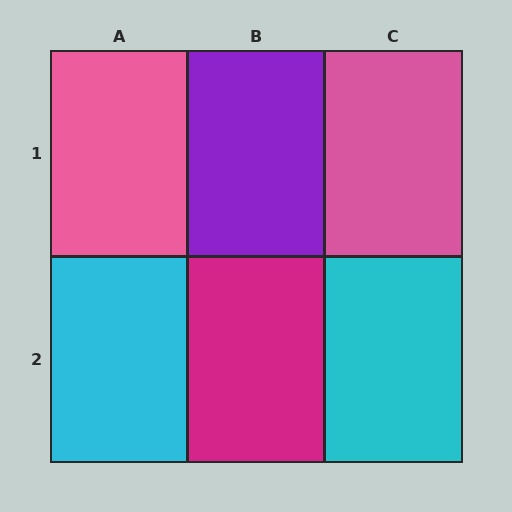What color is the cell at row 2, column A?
Cyan.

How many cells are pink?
2 cells are pink.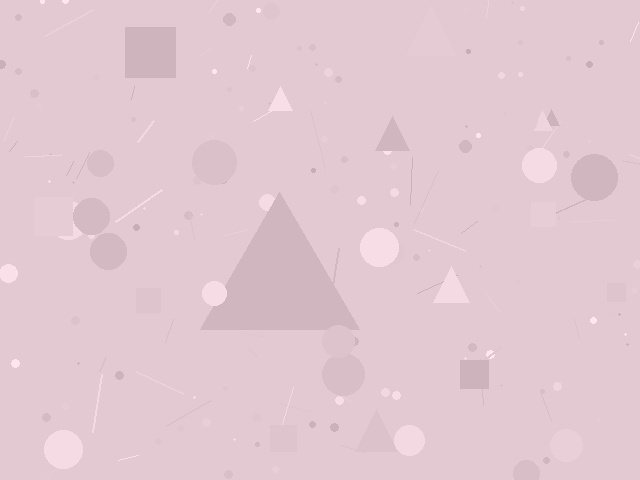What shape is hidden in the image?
A triangle is hidden in the image.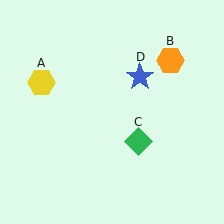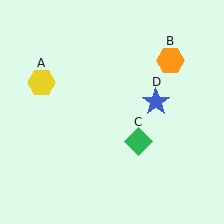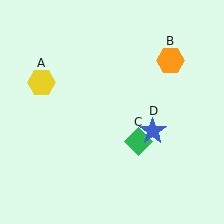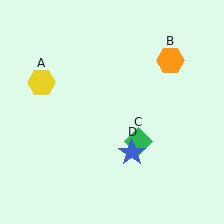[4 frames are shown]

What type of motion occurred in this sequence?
The blue star (object D) rotated clockwise around the center of the scene.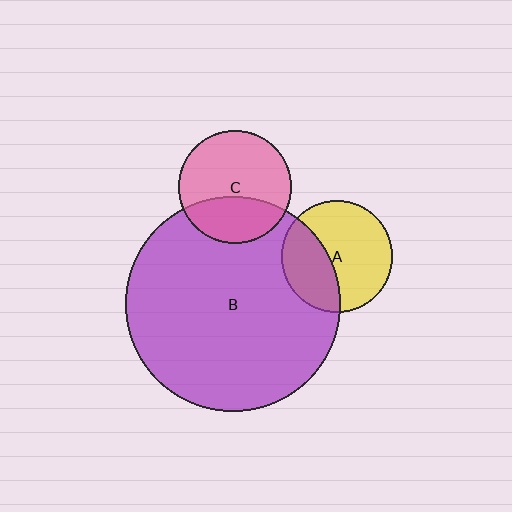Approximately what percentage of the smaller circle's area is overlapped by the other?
Approximately 35%.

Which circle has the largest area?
Circle B (purple).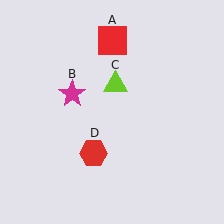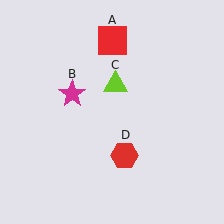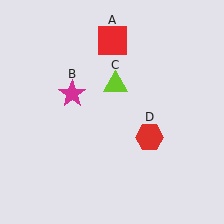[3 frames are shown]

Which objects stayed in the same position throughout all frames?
Red square (object A) and magenta star (object B) and lime triangle (object C) remained stationary.